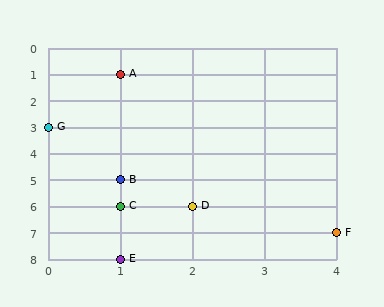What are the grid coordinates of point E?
Point E is at grid coordinates (1, 8).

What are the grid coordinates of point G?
Point G is at grid coordinates (0, 3).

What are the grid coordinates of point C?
Point C is at grid coordinates (1, 6).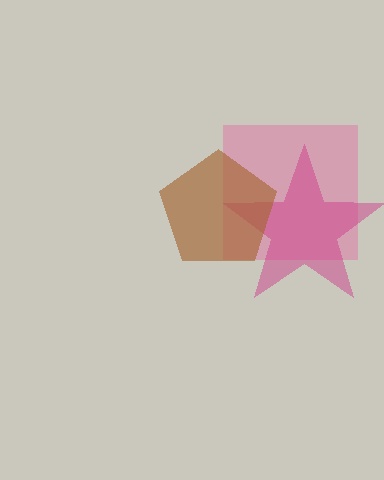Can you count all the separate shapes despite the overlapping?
Yes, there are 3 separate shapes.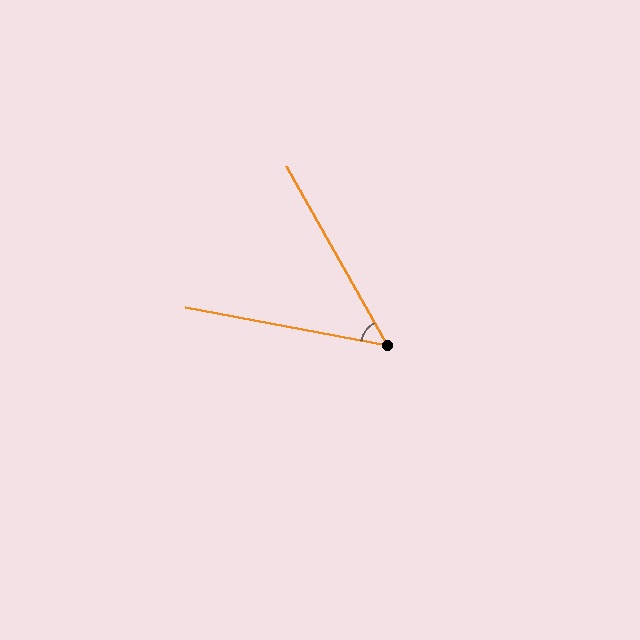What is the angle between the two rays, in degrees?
Approximately 50 degrees.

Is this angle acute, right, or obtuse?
It is acute.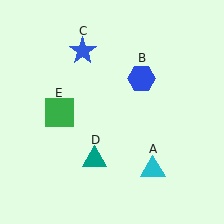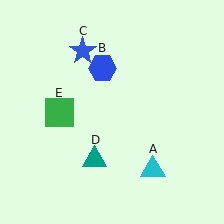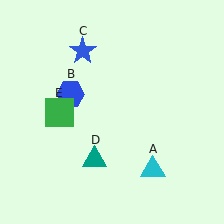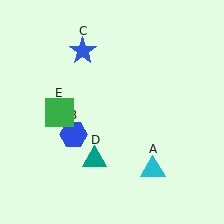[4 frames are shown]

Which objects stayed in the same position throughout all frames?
Cyan triangle (object A) and blue star (object C) and teal triangle (object D) and green square (object E) remained stationary.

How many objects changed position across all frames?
1 object changed position: blue hexagon (object B).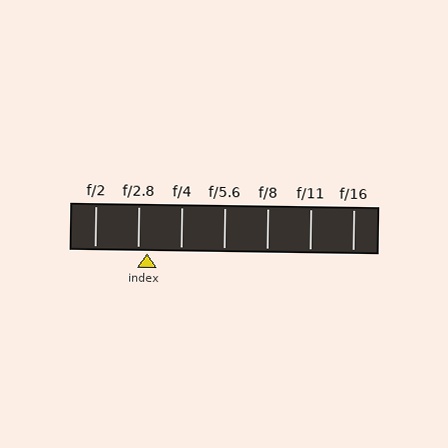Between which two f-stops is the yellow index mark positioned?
The index mark is between f/2.8 and f/4.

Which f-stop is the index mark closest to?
The index mark is closest to f/2.8.